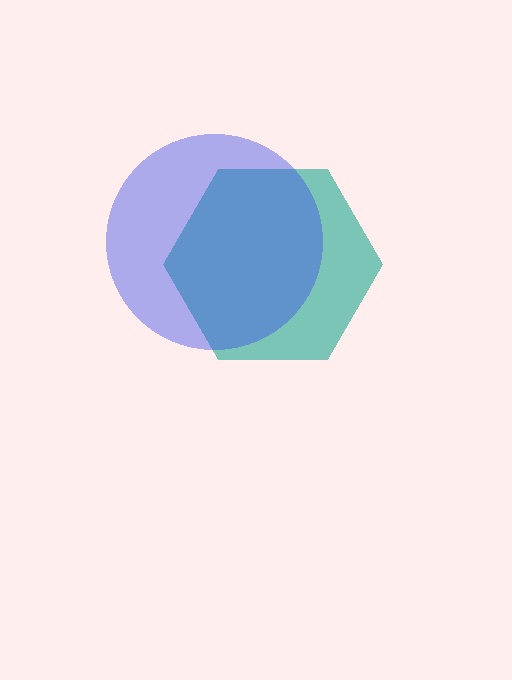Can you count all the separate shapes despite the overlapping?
Yes, there are 2 separate shapes.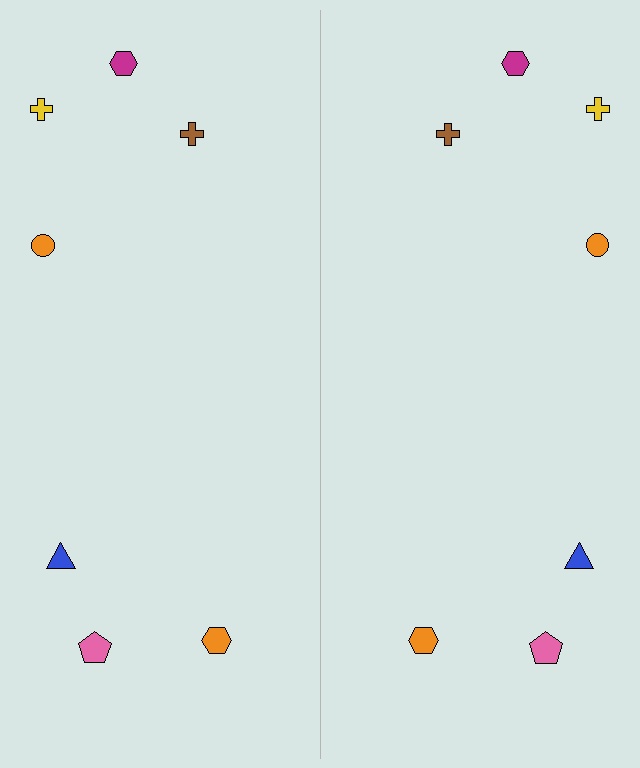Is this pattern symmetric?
Yes, this pattern has bilateral (reflection) symmetry.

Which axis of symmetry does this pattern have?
The pattern has a vertical axis of symmetry running through the center of the image.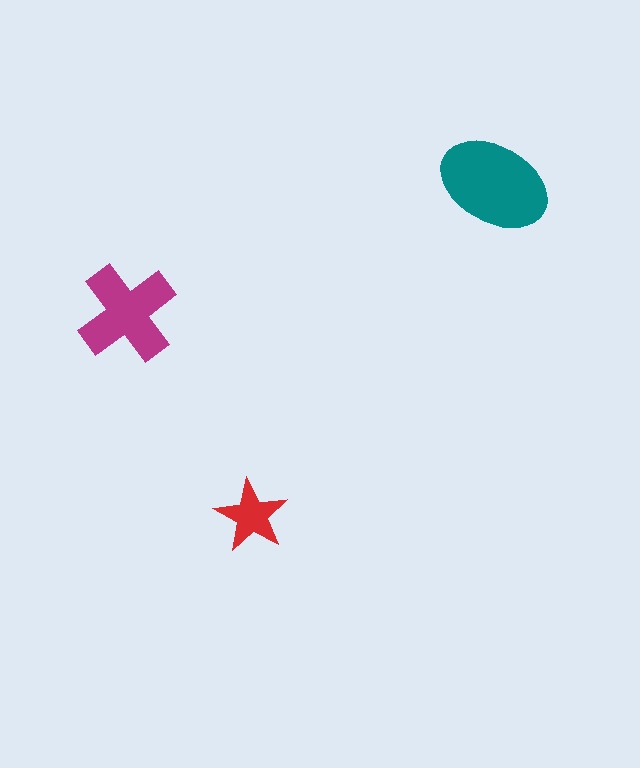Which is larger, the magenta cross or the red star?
The magenta cross.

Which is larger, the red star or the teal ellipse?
The teal ellipse.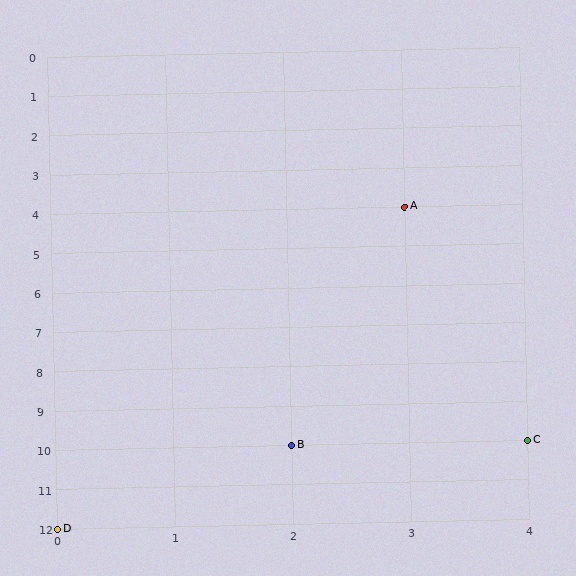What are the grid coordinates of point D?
Point D is at grid coordinates (0, 12).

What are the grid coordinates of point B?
Point B is at grid coordinates (2, 10).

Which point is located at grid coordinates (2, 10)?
Point B is at (2, 10).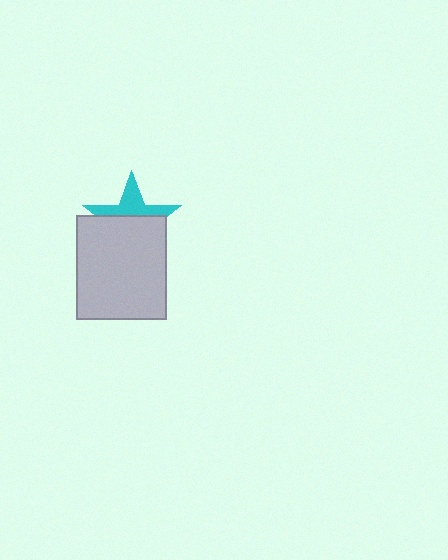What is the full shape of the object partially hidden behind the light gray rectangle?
The partially hidden object is a cyan star.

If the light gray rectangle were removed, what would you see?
You would see the complete cyan star.